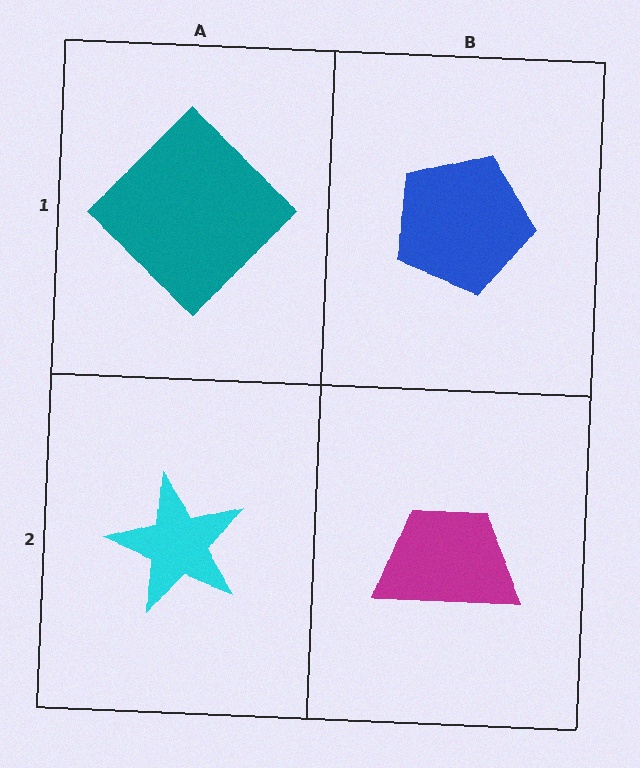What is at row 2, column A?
A cyan star.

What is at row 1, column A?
A teal diamond.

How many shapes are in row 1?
2 shapes.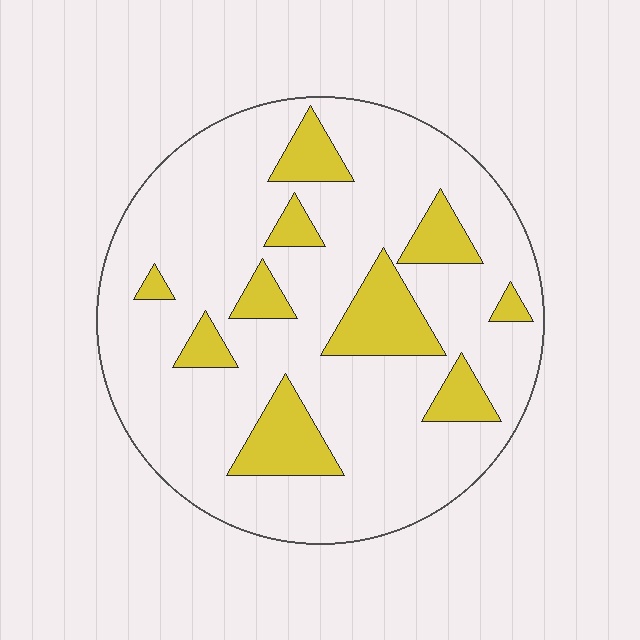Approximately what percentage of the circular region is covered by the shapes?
Approximately 20%.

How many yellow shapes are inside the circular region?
10.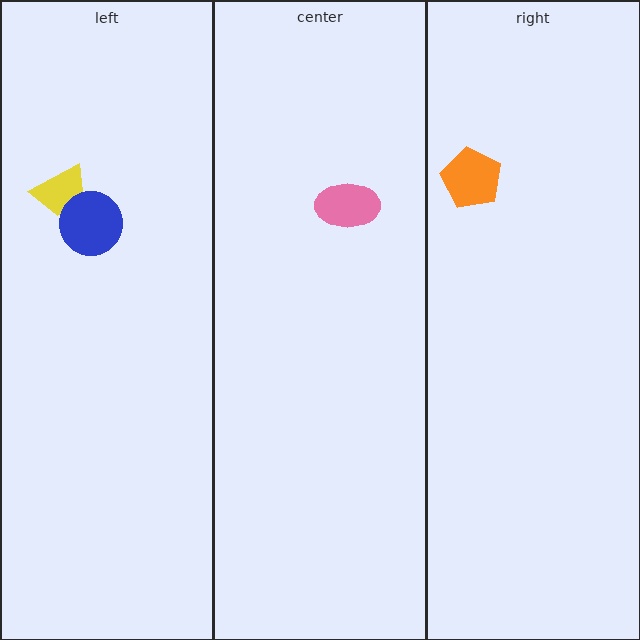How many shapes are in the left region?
2.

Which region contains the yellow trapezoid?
The left region.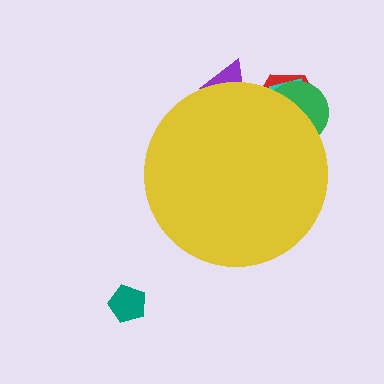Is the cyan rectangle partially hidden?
Yes, the cyan rectangle is partially hidden behind the yellow circle.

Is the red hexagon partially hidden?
Yes, the red hexagon is partially hidden behind the yellow circle.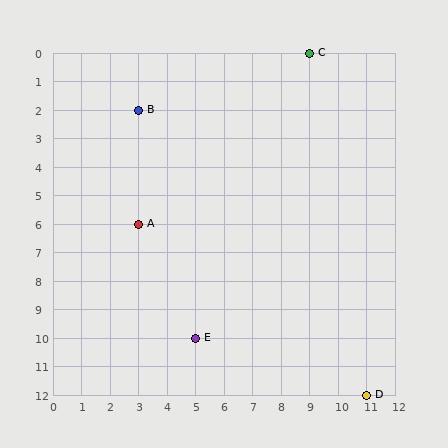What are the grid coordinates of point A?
Point A is at grid coordinates (3, 6).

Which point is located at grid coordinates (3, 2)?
Point B is at (3, 2).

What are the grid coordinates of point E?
Point E is at grid coordinates (5, 10).